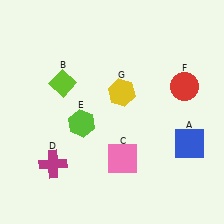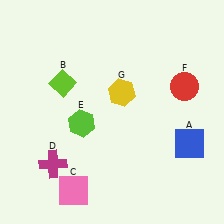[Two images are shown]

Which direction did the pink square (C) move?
The pink square (C) moved left.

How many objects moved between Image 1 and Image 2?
1 object moved between the two images.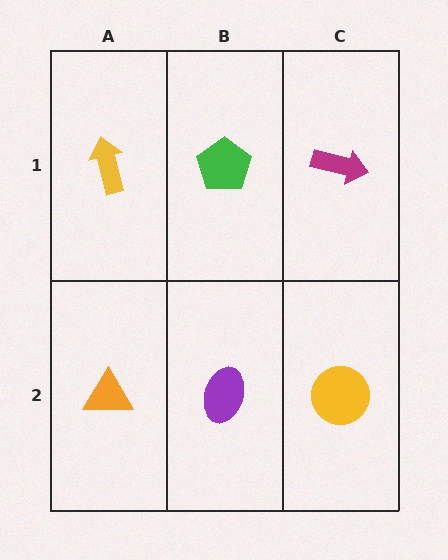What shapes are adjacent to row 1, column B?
A purple ellipse (row 2, column B), a yellow arrow (row 1, column A), a magenta arrow (row 1, column C).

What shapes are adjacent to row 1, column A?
An orange triangle (row 2, column A), a green pentagon (row 1, column B).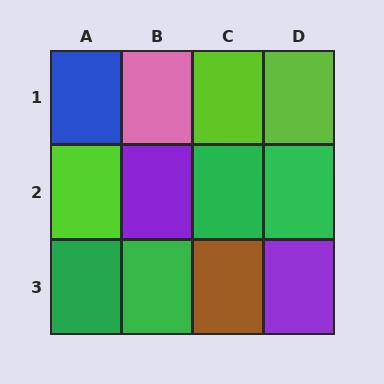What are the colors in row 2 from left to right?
Lime, purple, green, green.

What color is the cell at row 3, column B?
Green.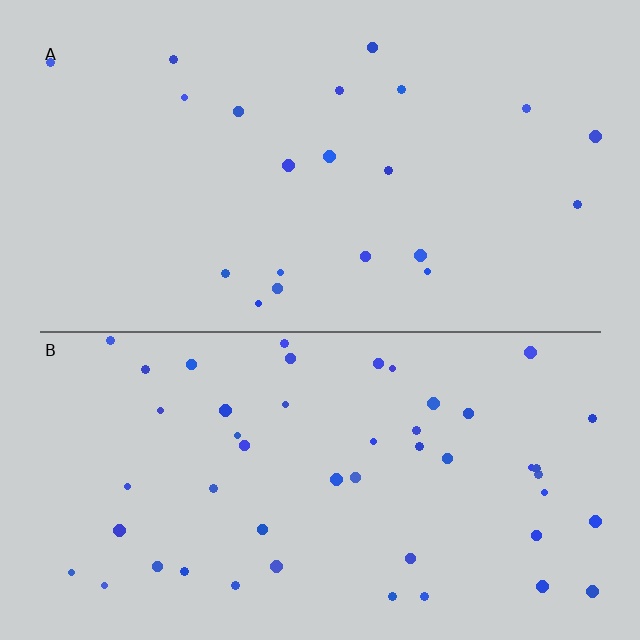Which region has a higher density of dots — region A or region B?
B (the bottom).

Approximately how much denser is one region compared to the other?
Approximately 2.3× — region B over region A.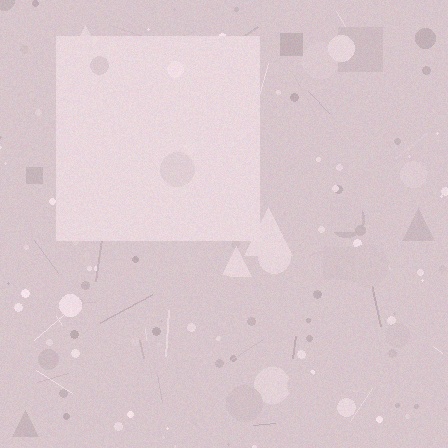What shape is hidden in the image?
A square is hidden in the image.